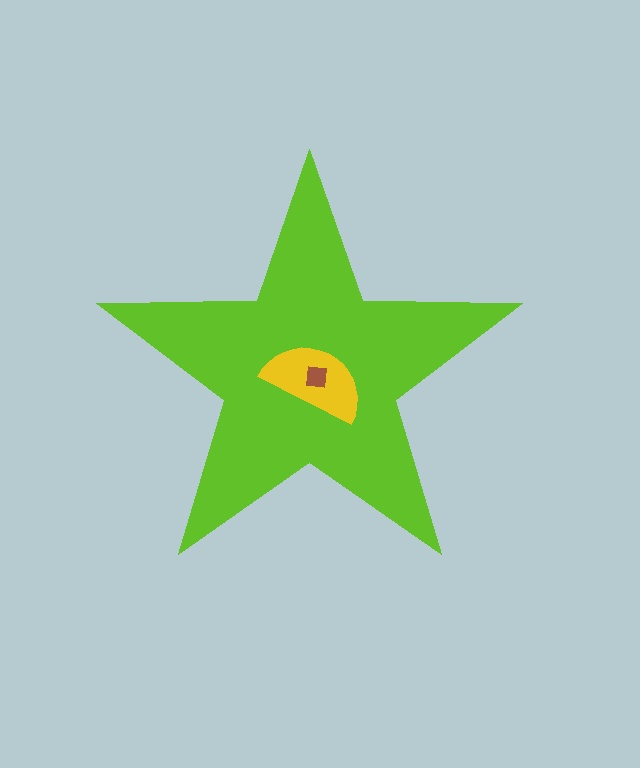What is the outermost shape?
The lime star.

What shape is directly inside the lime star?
The yellow semicircle.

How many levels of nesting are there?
3.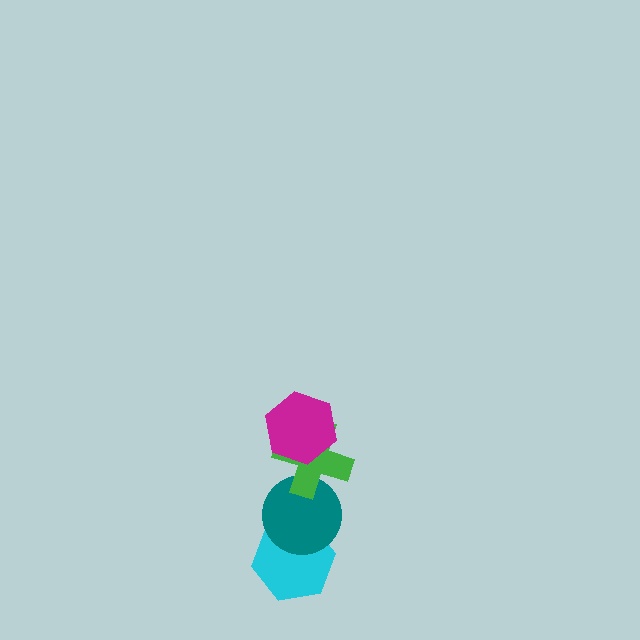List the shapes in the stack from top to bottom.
From top to bottom: the magenta hexagon, the green cross, the teal circle, the cyan hexagon.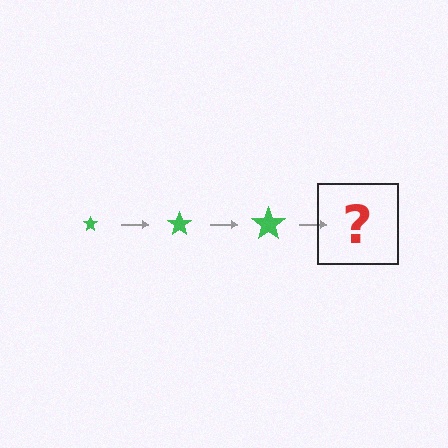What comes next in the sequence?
The next element should be a green star, larger than the previous one.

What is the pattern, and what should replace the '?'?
The pattern is that the star gets progressively larger each step. The '?' should be a green star, larger than the previous one.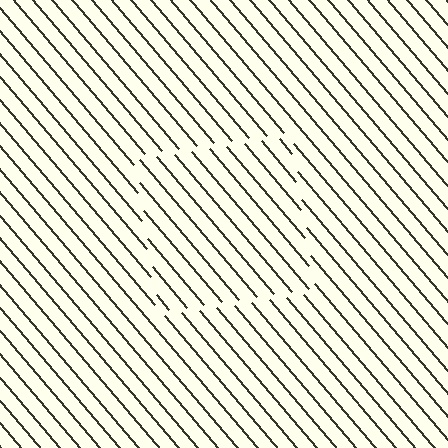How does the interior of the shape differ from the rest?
The interior of the shape contains the same grating, shifted by half a period — the contour is defined by the phase discontinuity where line-ends from the inner and outer gratings abut.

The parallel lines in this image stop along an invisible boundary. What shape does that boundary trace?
An illusory square. The interior of the shape contains the same grating, shifted by half a period — the contour is defined by the phase discontinuity where line-ends from the inner and outer gratings abut.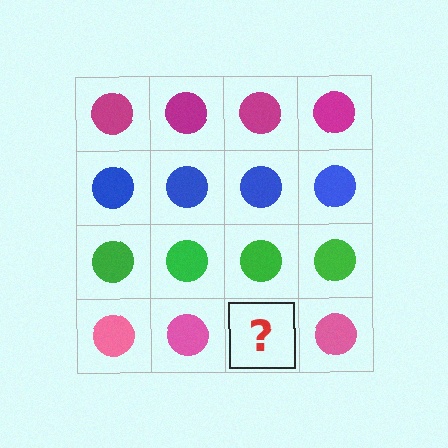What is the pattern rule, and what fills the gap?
The rule is that each row has a consistent color. The gap should be filled with a pink circle.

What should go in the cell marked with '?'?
The missing cell should contain a pink circle.